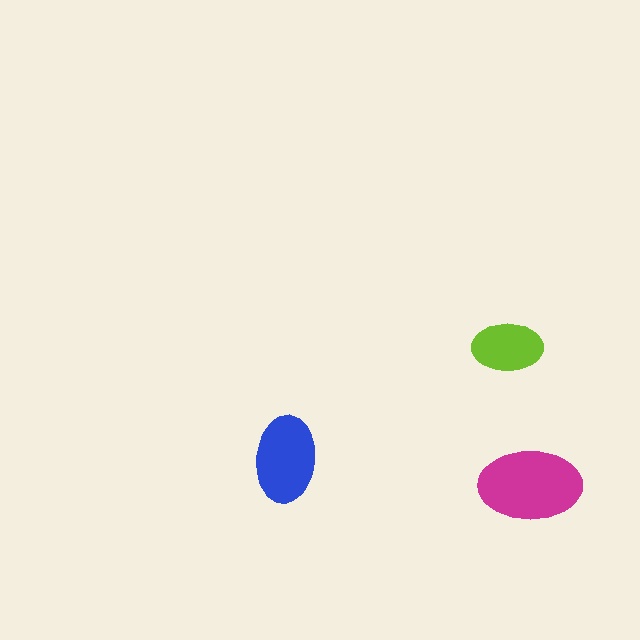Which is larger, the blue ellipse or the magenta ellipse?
The magenta one.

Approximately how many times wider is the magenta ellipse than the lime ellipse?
About 1.5 times wider.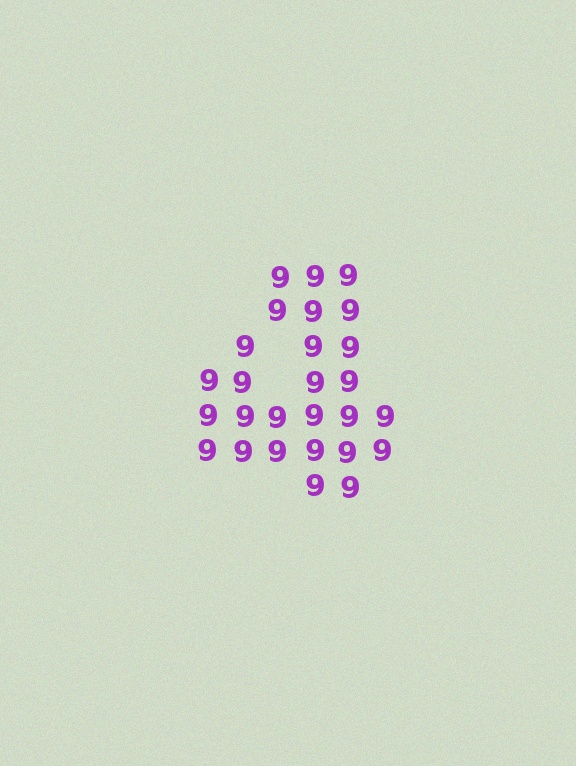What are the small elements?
The small elements are digit 9's.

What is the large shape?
The large shape is the digit 4.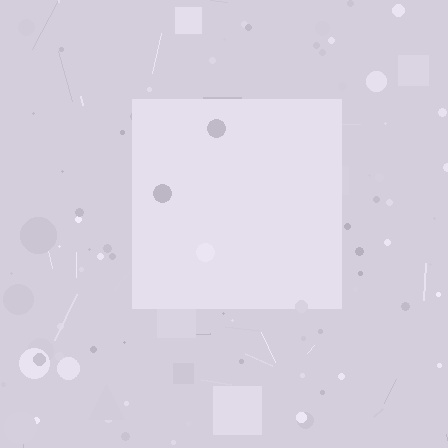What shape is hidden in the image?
A square is hidden in the image.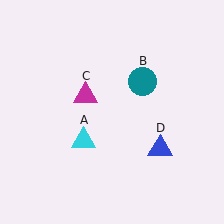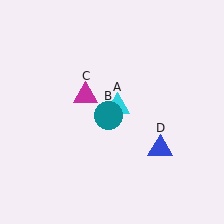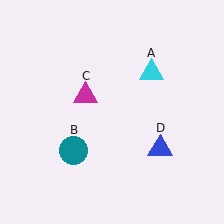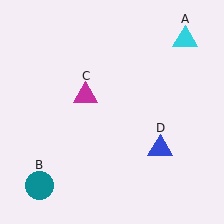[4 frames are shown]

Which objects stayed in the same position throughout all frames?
Magenta triangle (object C) and blue triangle (object D) remained stationary.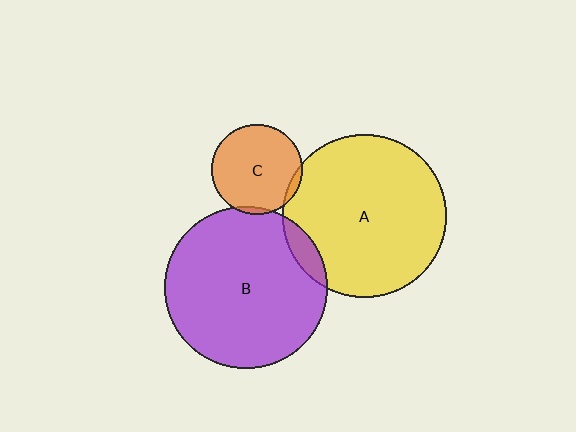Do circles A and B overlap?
Yes.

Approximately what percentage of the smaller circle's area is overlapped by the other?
Approximately 5%.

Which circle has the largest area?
Circle A (yellow).